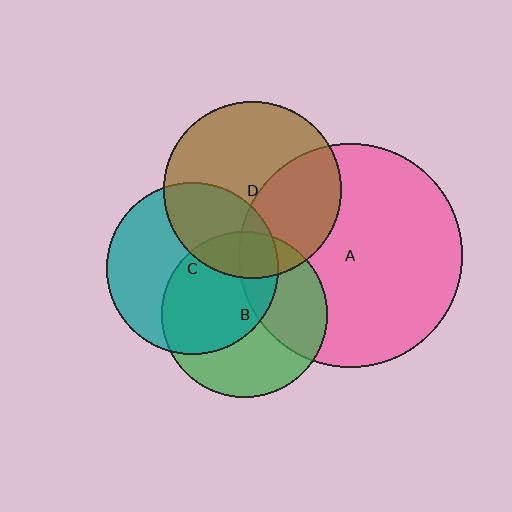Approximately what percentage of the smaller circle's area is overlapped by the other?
Approximately 35%.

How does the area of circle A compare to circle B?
Approximately 1.8 times.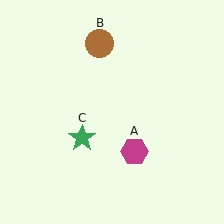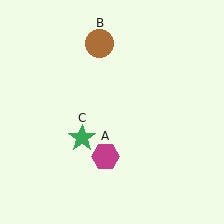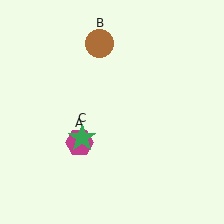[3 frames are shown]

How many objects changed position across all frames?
1 object changed position: magenta hexagon (object A).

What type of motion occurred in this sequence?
The magenta hexagon (object A) rotated clockwise around the center of the scene.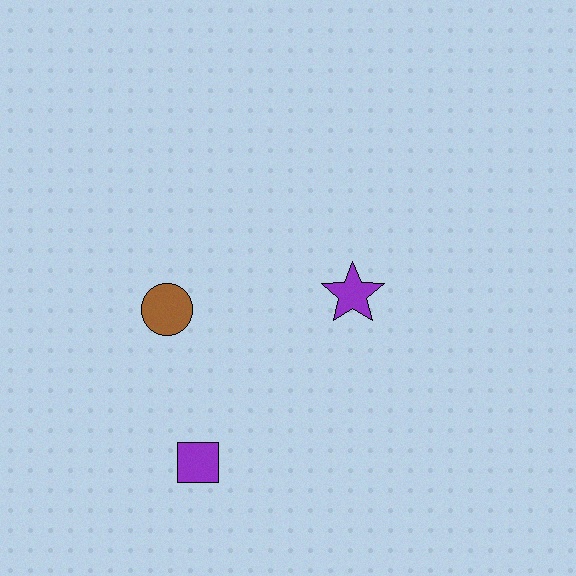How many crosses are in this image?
There are no crosses.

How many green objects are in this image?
There are no green objects.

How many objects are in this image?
There are 3 objects.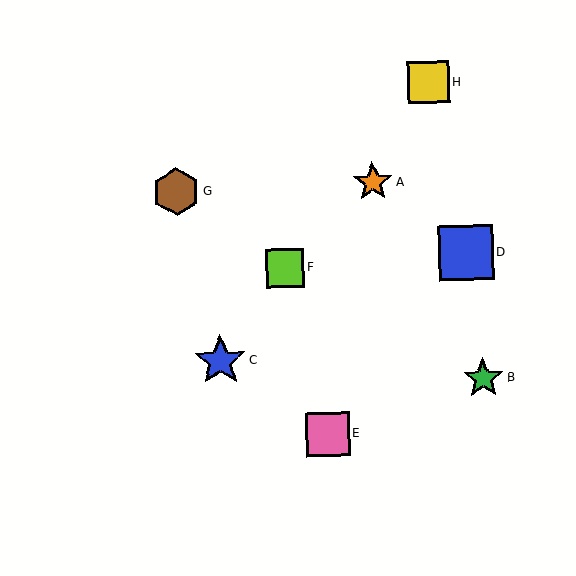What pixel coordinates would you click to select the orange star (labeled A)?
Click at (373, 182) to select the orange star A.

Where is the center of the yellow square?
The center of the yellow square is at (428, 82).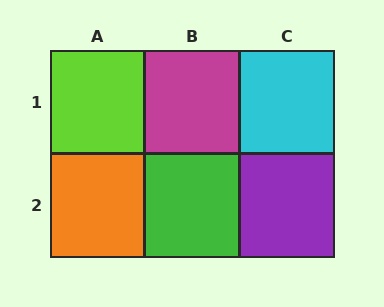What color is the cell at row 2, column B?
Green.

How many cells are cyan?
1 cell is cyan.